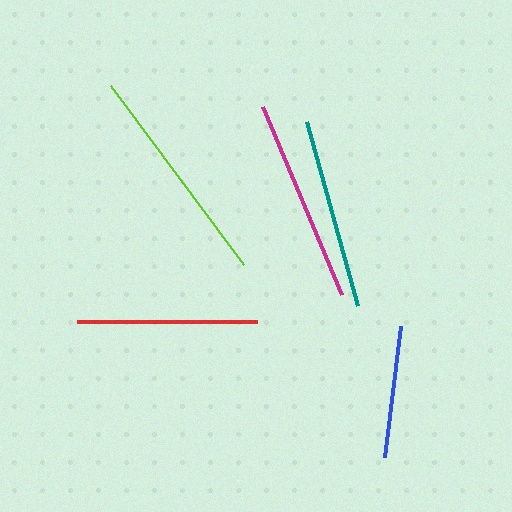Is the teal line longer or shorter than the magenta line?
The magenta line is longer than the teal line.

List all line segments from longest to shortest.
From longest to shortest: lime, magenta, teal, red, blue.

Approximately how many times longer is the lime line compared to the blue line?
The lime line is approximately 1.7 times the length of the blue line.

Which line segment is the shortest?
The blue line is the shortest at approximately 132 pixels.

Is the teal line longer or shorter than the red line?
The teal line is longer than the red line.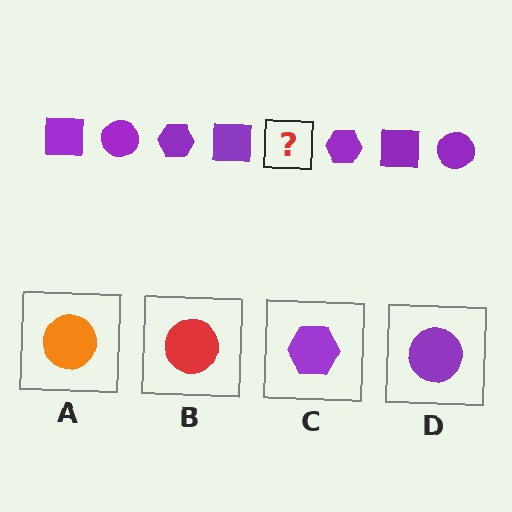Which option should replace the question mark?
Option D.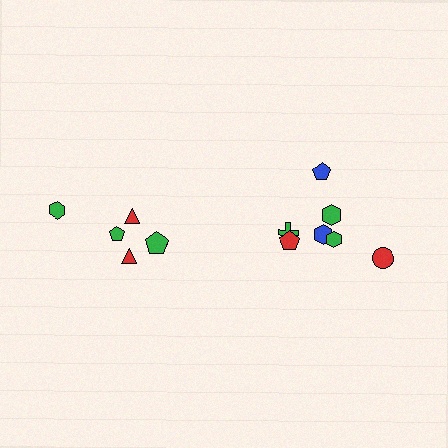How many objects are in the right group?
There are 7 objects.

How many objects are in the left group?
There are 5 objects.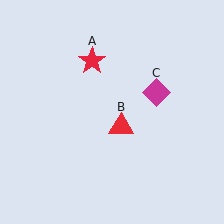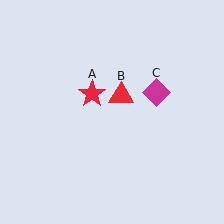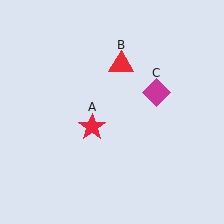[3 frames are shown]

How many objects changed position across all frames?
2 objects changed position: red star (object A), red triangle (object B).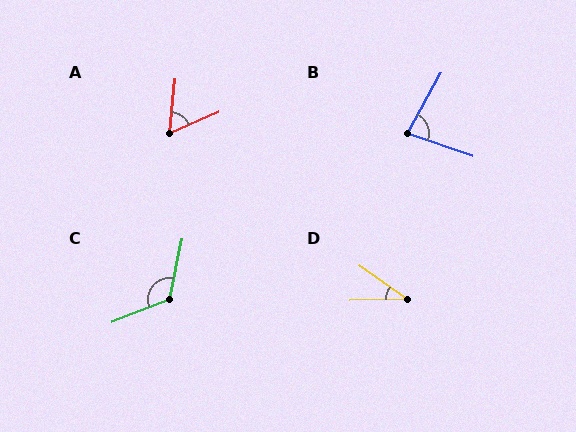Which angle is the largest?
C, at approximately 123 degrees.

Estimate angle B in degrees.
Approximately 79 degrees.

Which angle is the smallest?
D, at approximately 36 degrees.